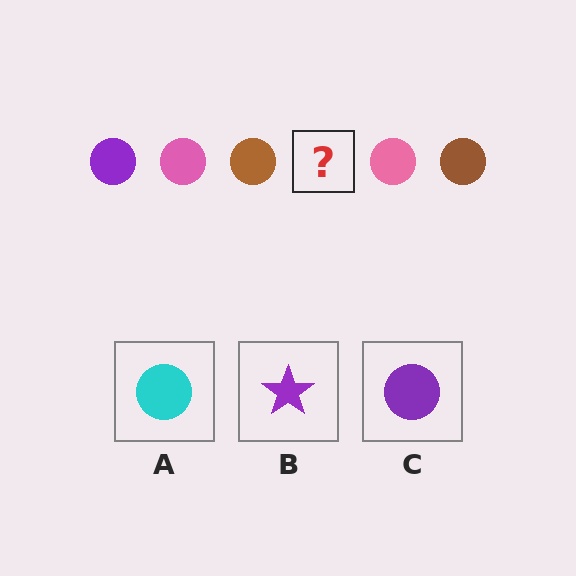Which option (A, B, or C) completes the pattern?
C.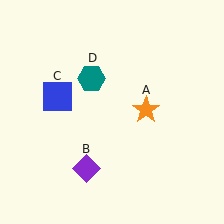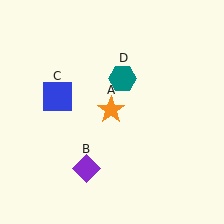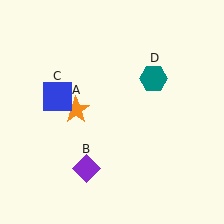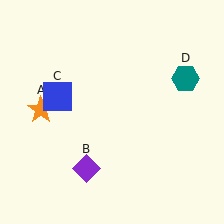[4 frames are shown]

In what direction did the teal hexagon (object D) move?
The teal hexagon (object D) moved right.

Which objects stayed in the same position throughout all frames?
Purple diamond (object B) and blue square (object C) remained stationary.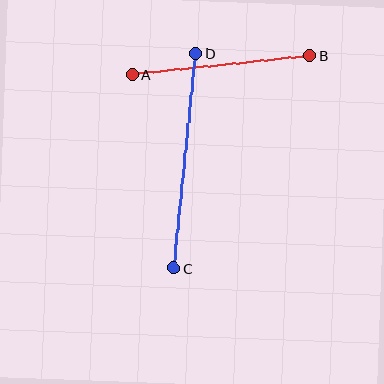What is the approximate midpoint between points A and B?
The midpoint is at approximately (221, 65) pixels.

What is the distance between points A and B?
The distance is approximately 178 pixels.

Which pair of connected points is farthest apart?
Points C and D are farthest apart.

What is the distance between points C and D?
The distance is approximately 215 pixels.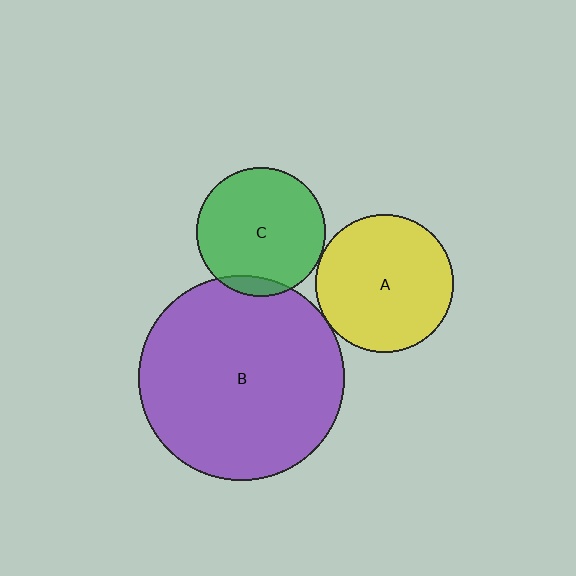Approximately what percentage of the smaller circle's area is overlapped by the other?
Approximately 10%.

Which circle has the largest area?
Circle B (purple).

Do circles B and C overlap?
Yes.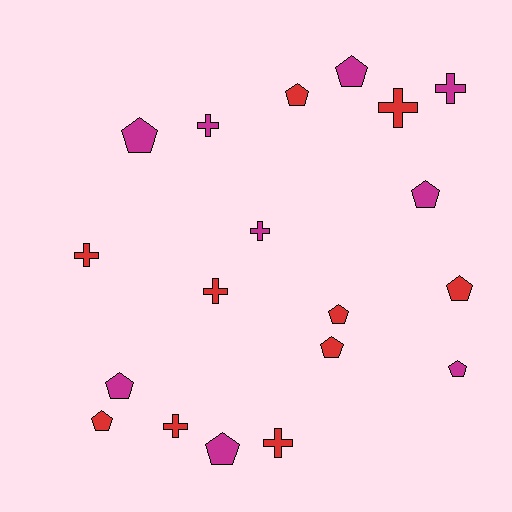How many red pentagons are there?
There are 5 red pentagons.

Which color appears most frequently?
Red, with 10 objects.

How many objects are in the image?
There are 19 objects.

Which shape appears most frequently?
Pentagon, with 11 objects.